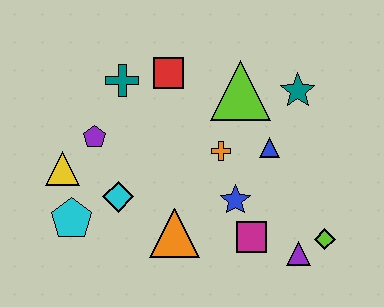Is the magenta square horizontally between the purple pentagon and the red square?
No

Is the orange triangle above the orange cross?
No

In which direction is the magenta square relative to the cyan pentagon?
The magenta square is to the right of the cyan pentagon.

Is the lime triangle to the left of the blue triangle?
Yes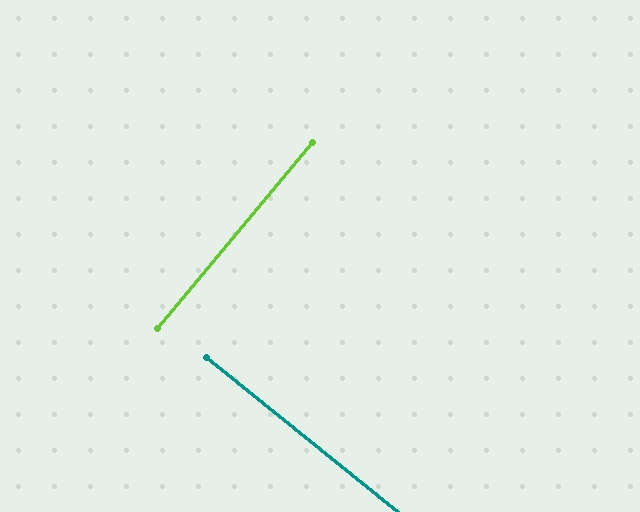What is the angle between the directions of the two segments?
Approximately 89 degrees.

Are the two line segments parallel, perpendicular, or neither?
Perpendicular — they meet at approximately 89°.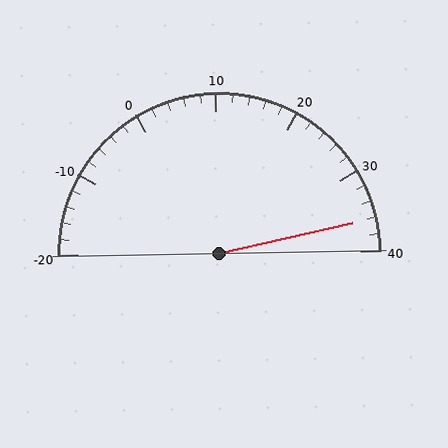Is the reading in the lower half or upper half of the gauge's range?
The reading is in the upper half of the range (-20 to 40).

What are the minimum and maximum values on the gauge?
The gauge ranges from -20 to 40.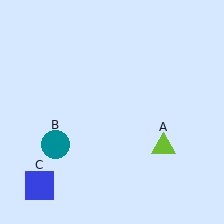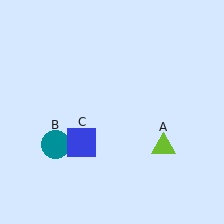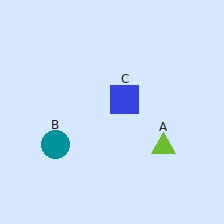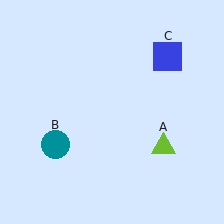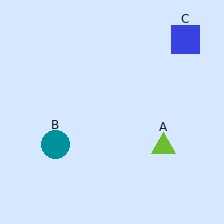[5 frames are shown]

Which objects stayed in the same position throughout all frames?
Lime triangle (object A) and teal circle (object B) remained stationary.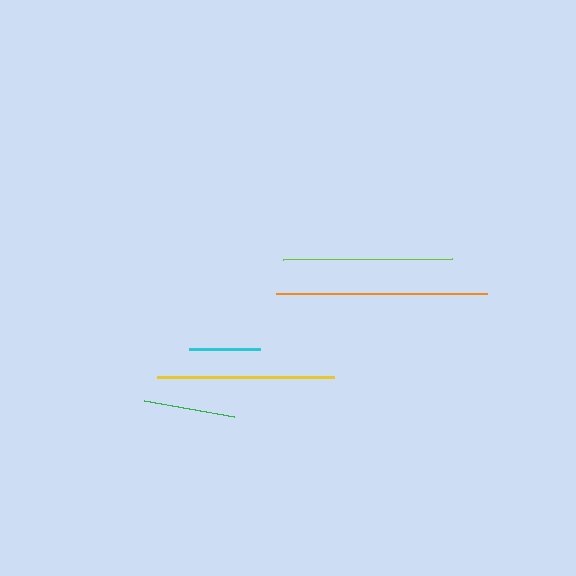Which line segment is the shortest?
The cyan line is the shortest at approximately 71 pixels.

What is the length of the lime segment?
The lime segment is approximately 169 pixels long.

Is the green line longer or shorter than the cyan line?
The green line is longer than the cyan line.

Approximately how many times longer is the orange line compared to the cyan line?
The orange line is approximately 3.0 times the length of the cyan line.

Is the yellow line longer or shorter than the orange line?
The orange line is longer than the yellow line.